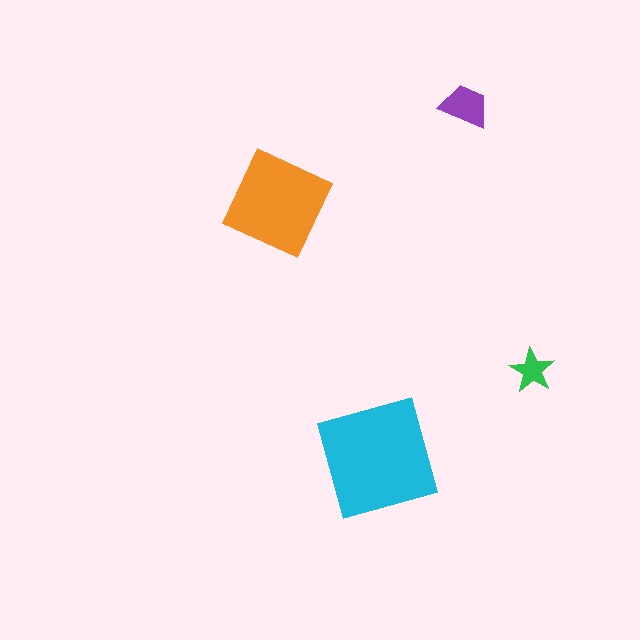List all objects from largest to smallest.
The cyan square, the orange diamond, the purple trapezoid, the green star.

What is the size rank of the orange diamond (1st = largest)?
2nd.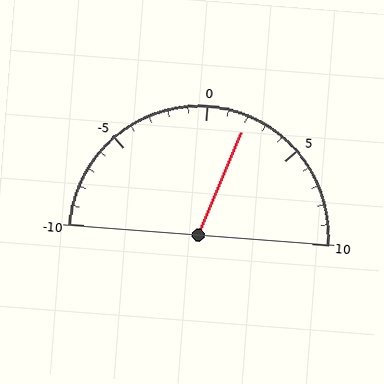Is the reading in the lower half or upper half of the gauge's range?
The reading is in the upper half of the range (-10 to 10).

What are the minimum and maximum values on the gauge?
The gauge ranges from -10 to 10.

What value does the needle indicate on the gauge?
The needle indicates approximately 2.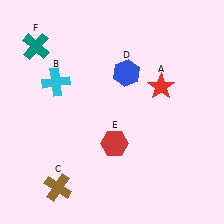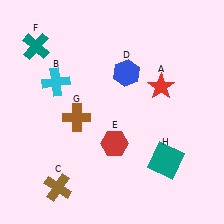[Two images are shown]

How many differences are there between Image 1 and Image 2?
There are 2 differences between the two images.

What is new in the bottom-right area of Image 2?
A teal square (H) was added in the bottom-right area of Image 2.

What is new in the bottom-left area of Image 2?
A brown cross (G) was added in the bottom-left area of Image 2.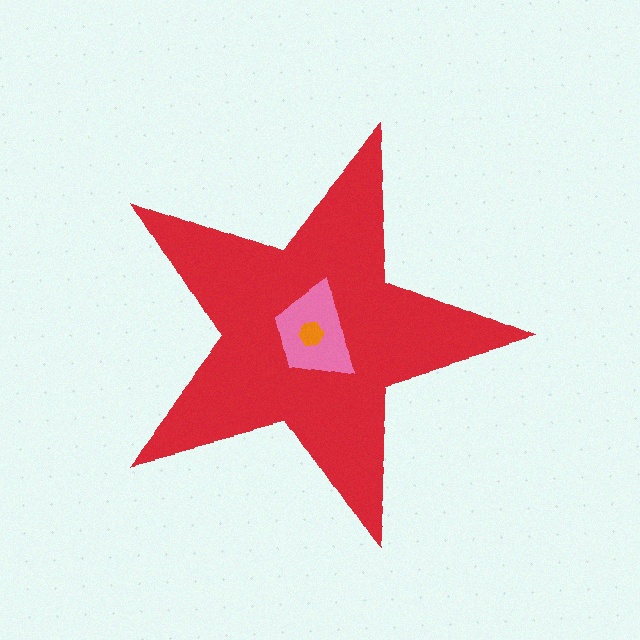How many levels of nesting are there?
3.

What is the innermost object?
The orange hexagon.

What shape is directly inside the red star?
The pink trapezoid.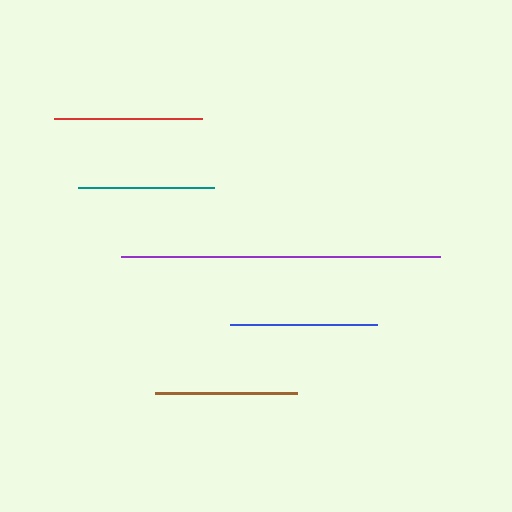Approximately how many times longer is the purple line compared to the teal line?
The purple line is approximately 2.4 times the length of the teal line.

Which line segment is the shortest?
The teal line is the shortest at approximately 135 pixels.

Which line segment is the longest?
The purple line is the longest at approximately 319 pixels.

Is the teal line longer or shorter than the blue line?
The blue line is longer than the teal line.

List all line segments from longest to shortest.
From longest to shortest: purple, red, blue, brown, teal.